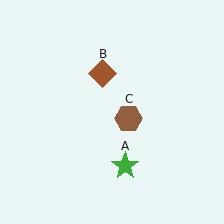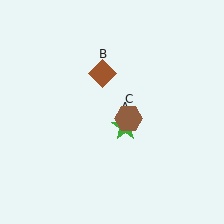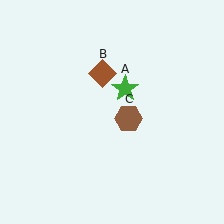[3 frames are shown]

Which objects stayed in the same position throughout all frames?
Brown diamond (object B) and brown hexagon (object C) remained stationary.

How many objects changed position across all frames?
1 object changed position: green star (object A).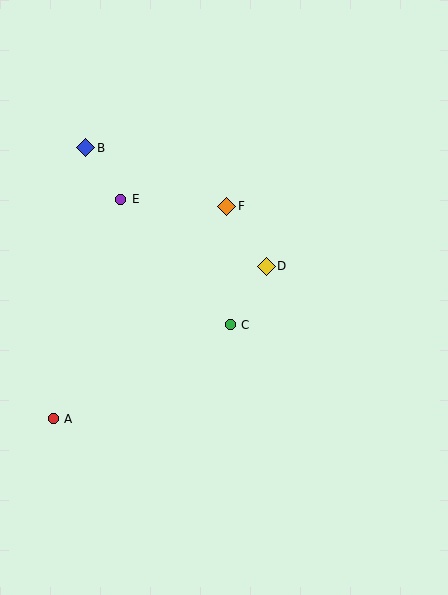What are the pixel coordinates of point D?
Point D is at (266, 266).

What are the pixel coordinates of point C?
Point C is at (230, 325).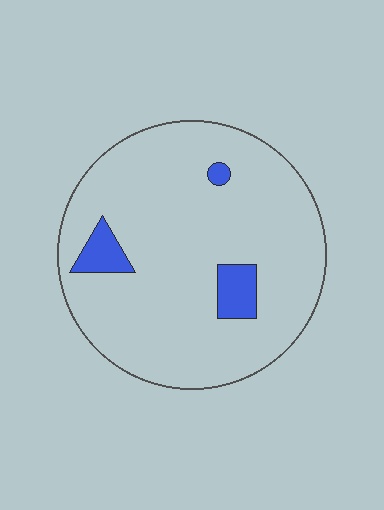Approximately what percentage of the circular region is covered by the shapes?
Approximately 10%.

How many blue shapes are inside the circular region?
3.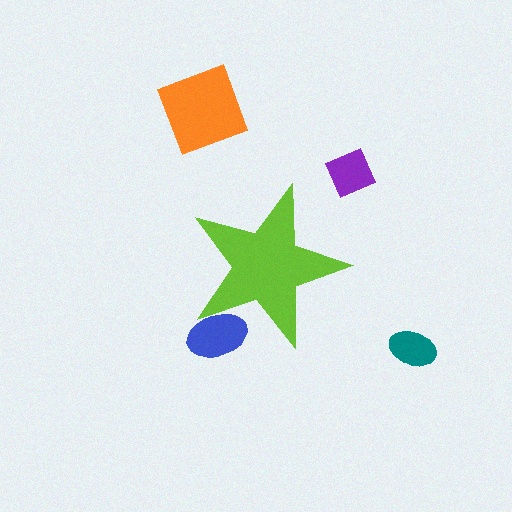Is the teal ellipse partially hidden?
No, the teal ellipse is fully visible.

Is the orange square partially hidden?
No, the orange square is fully visible.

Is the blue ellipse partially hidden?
Yes, the blue ellipse is partially hidden behind the lime star.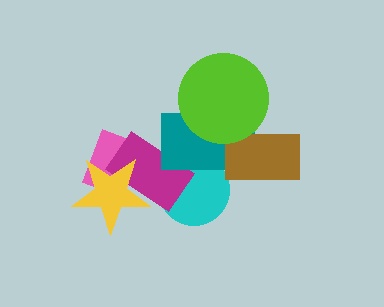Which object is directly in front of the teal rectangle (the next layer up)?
The brown rectangle is directly in front of the teal rectangle.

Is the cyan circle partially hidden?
Yes, it is partially covered by another shape.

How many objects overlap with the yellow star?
2 objects overlap with the yellow star.